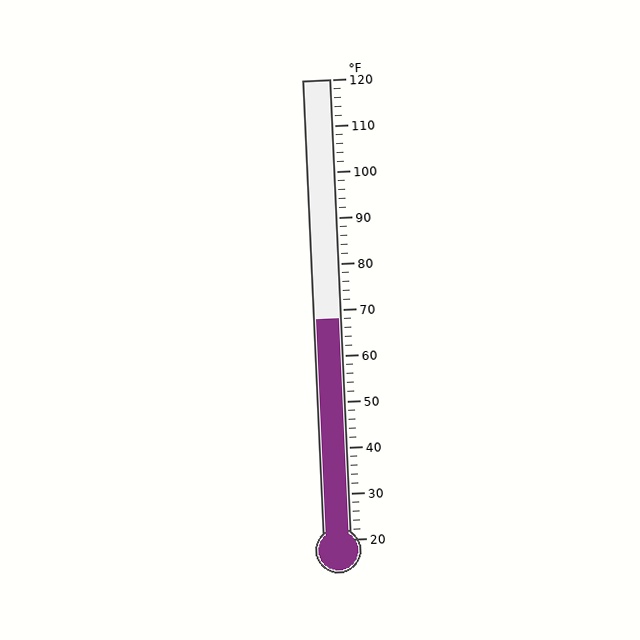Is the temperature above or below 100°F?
The temperature is below 100°F.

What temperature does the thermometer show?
The thermometer shows approximately 68°F.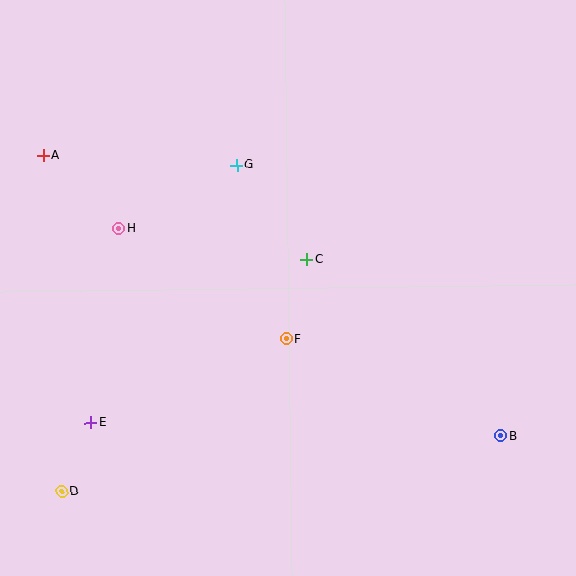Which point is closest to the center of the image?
Point C at (307, 259) is closest to the center.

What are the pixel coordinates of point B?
Point B is at (500, 436).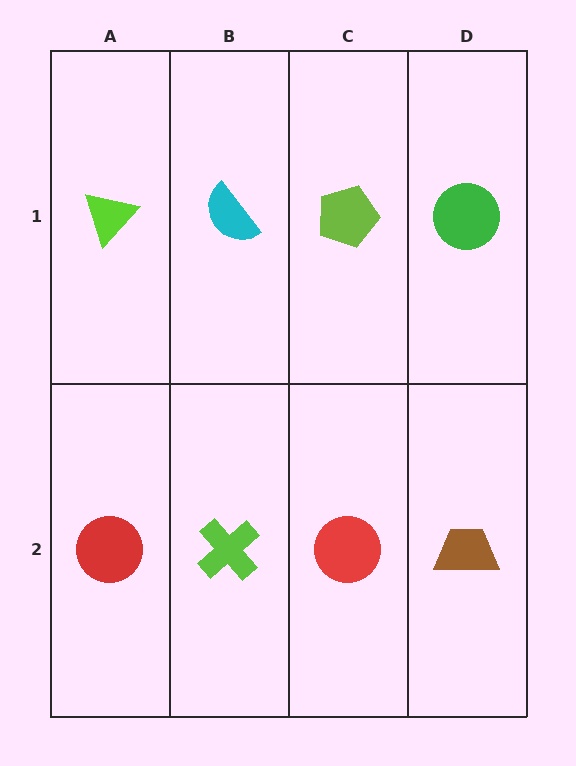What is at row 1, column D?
A green circle.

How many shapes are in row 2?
4 shapes.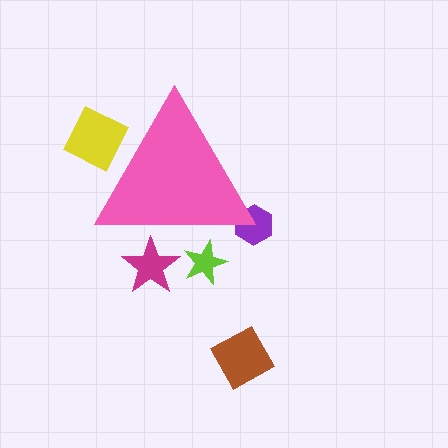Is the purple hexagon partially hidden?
Yes, the purple hexagon is partially hidden behind the pink triangle.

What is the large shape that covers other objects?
A pink triangle.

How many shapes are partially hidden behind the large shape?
4 shapes are partially hidden.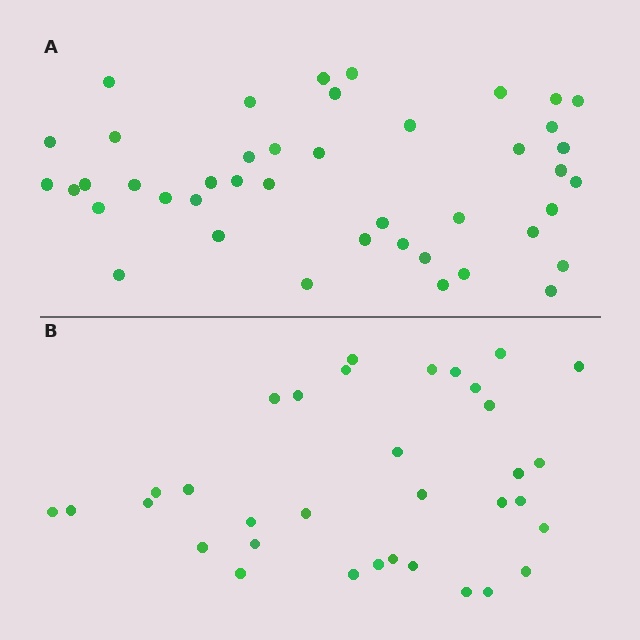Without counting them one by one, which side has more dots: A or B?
Region A (the top region) has more dots.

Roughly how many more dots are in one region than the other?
Region A has roughly 8 or so more dots than region B.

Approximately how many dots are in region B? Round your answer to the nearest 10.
About 30 dots. (The exact count is 34, which rounds to 30.)